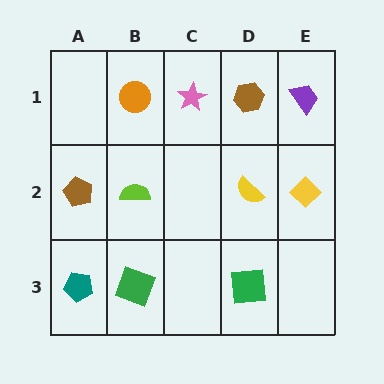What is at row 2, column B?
A lime semicircle.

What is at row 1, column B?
An orange circle.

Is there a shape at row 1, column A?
No, that cell is empty.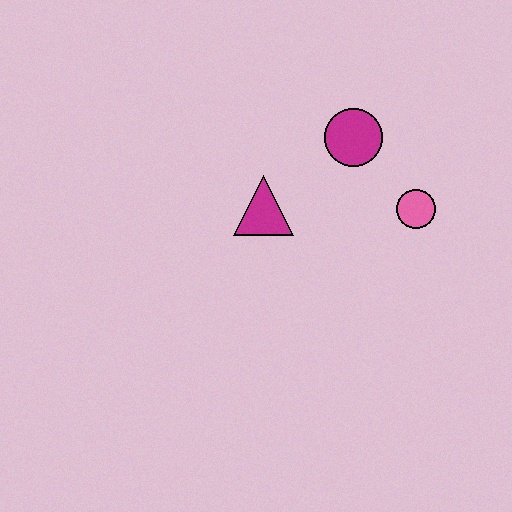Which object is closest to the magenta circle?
The pink circle is closest to the magenta circle.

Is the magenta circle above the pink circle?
Yes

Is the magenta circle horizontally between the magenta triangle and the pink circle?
Yes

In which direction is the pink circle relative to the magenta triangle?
The pink circle is to the right of the magenta triangle.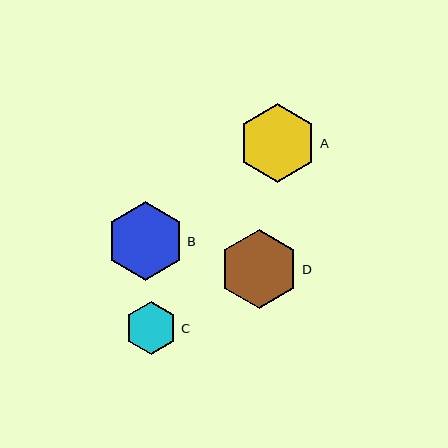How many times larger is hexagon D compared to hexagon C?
Hexagon D is approximately 1.5 times the size of hexagon C.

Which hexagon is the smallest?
Hexagon C is the smallest with a size of approximately 53 pixels.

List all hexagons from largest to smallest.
From largest to smallest: D, A, B, C.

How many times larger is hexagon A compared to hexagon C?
Hexagon A is approximately 1.5 times the size of hexagon C.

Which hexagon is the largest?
Hexagon D is the largest with a size of approximately 80 pixels.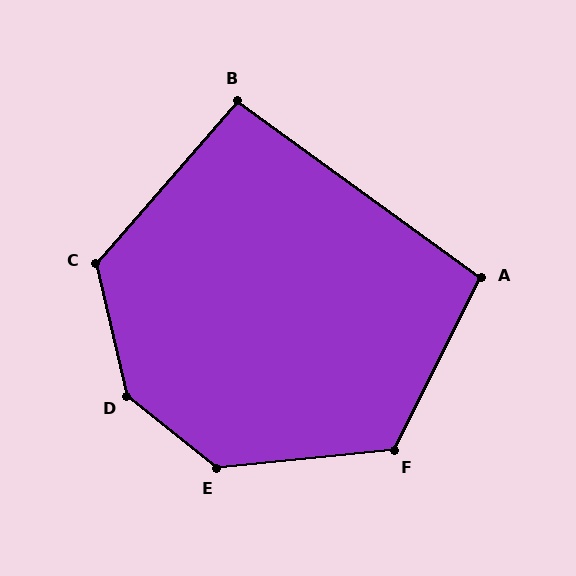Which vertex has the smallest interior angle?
B, at approximately 95 degrees.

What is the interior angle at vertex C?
Approximately 126 degrees (obtuse).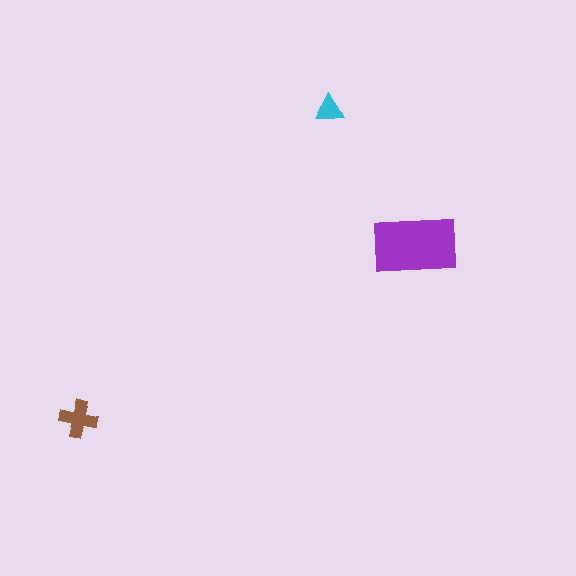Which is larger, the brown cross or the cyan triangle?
The brown cross.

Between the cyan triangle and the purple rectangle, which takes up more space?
The purple rectangle.